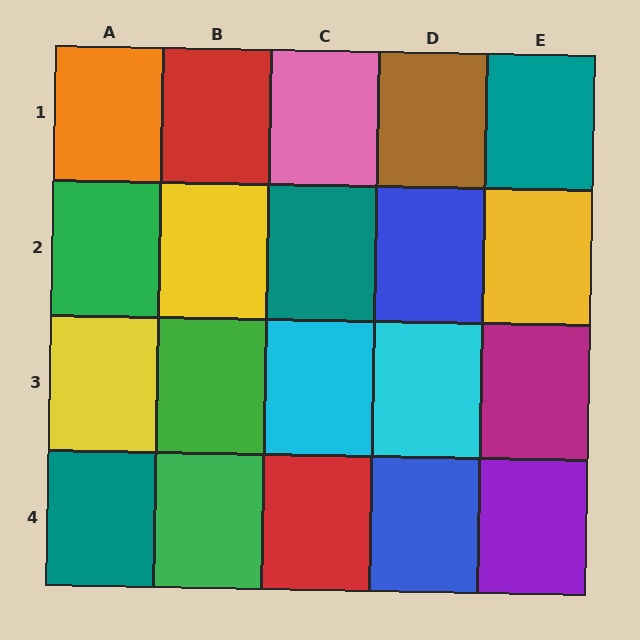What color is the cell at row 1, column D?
Brown.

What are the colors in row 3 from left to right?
Yellow, green, cyan, cyan, magenta.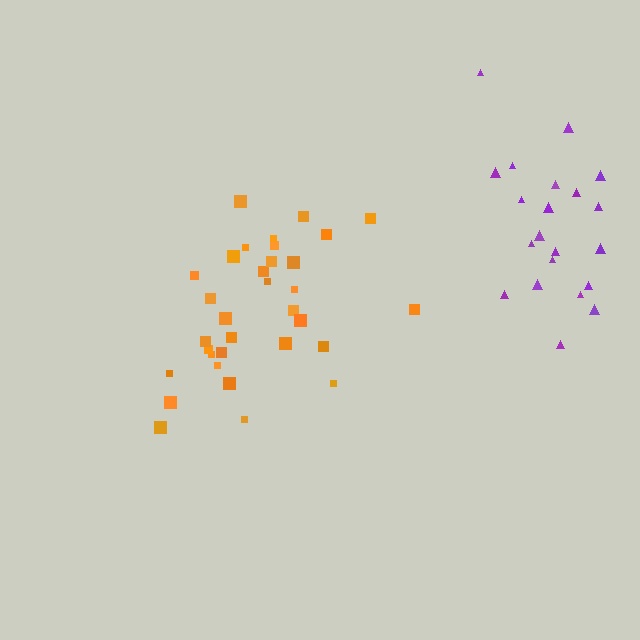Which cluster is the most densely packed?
Orange.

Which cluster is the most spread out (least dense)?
Purple.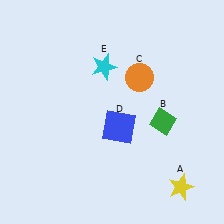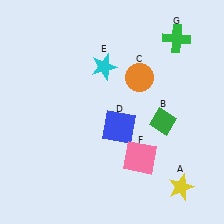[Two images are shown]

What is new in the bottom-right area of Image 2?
A pink square (F) was added in the bottom-right area of Image 2.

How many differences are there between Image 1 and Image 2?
There are 2 differences between the two images.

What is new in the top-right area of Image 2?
A green cross (G) was added in the top-right area of Image 2.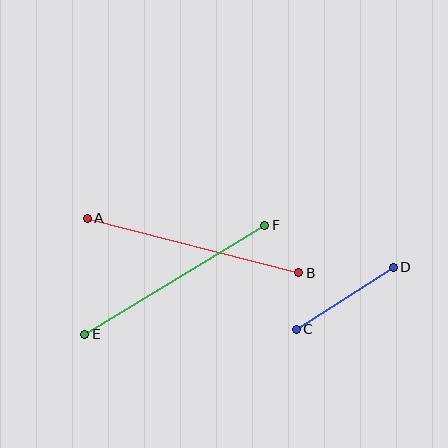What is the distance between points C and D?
The distance is approximately 115 pixels.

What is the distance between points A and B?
The distance is approximately 219 pixels.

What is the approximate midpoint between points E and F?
The midpoint is at approximately (175, 280) pixels.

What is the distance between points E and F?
The distance is approximately 211 pixels.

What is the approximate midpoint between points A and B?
The midpoint is at approximately (193, 246) pixels.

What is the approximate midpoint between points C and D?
The midpoint is at approximately (345, 298) pixels.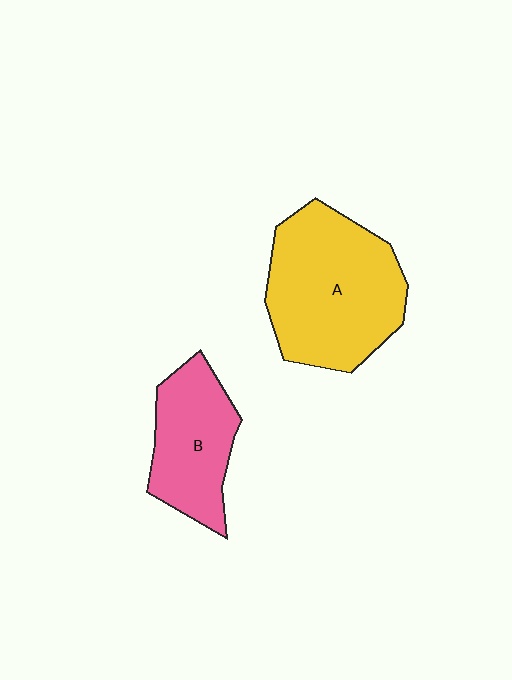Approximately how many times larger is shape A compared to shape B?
Approximately 1.6 times.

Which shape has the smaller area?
Shape B (pink).